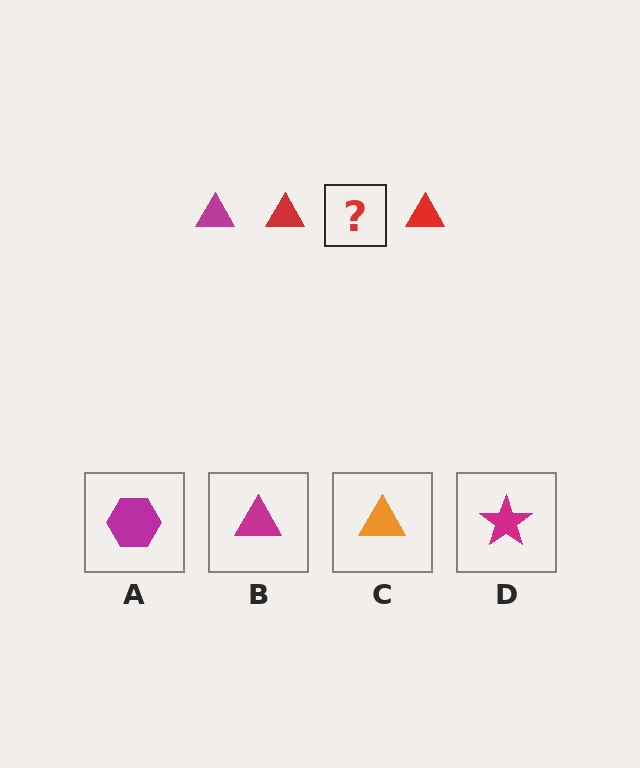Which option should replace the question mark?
Option B.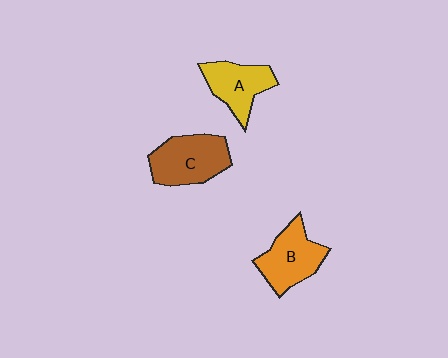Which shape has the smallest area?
Shape A (yellow).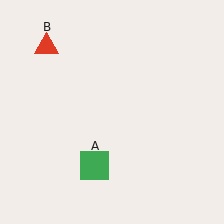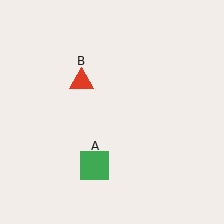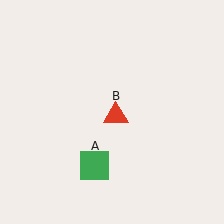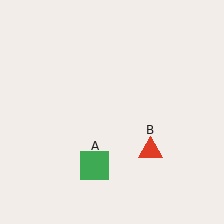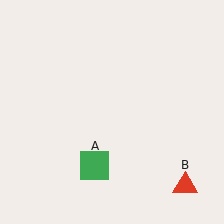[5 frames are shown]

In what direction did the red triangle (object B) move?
The red triangle (object B) moved down and to the right.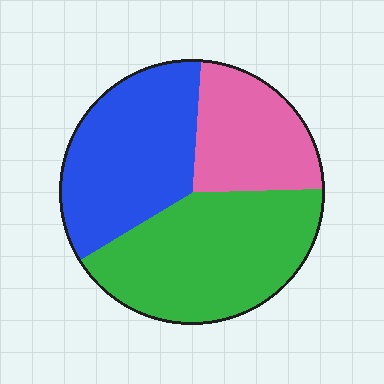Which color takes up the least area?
Pink, at roughly 25%.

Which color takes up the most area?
Green, at roughly 40%.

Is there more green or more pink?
Green.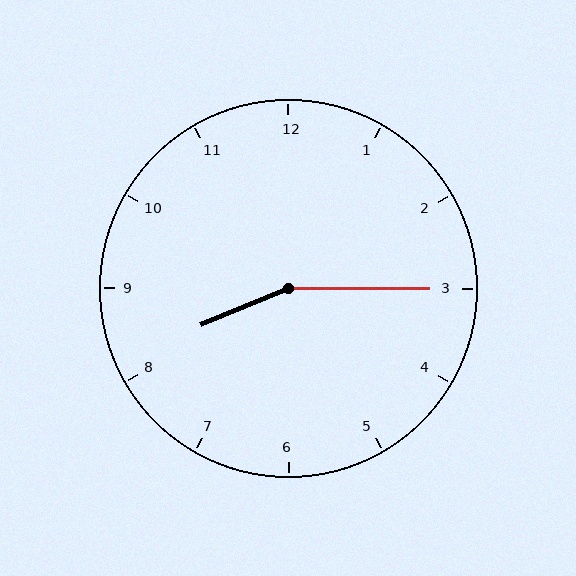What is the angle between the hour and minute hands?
Approximately 158 degrees.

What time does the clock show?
8:15.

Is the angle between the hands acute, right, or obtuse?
It is obtuse.